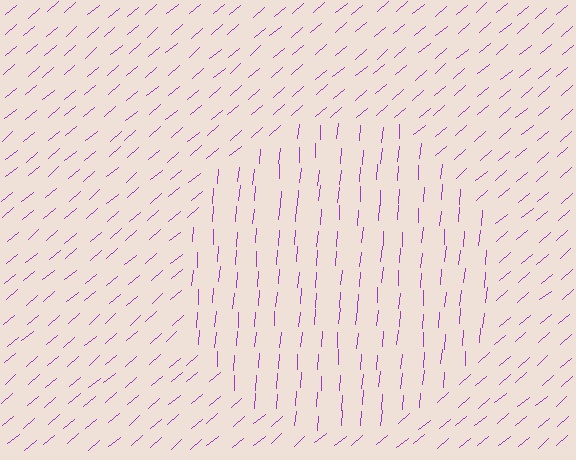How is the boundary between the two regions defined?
The boundary is defined purely by a change in line orientation (approximately 45 degrees difference). All lines are the same color and thickness.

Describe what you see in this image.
The image is filled with small purple line segments. A circle region in the image has lines oriented differently from the surrounding lines, creating a visible texture boundary.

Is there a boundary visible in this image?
Yes, there is a texture boundary formed by a change in line orientation.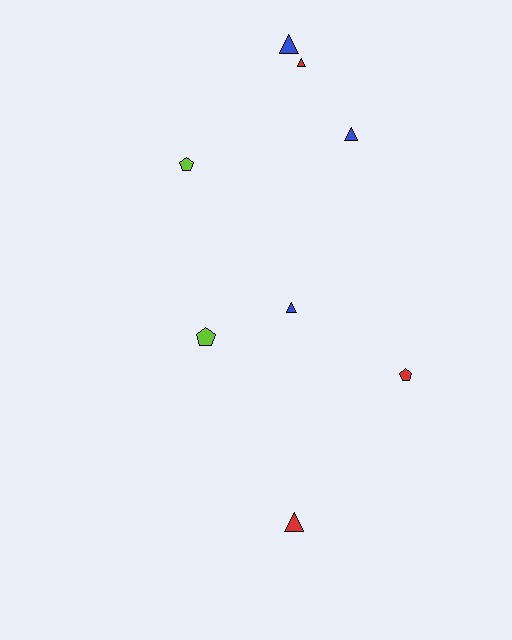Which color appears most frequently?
Blue, with 3 objects.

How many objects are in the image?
There are 8 objects.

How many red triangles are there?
There are 2 red triangles.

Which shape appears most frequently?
Triangle, with 5 objects.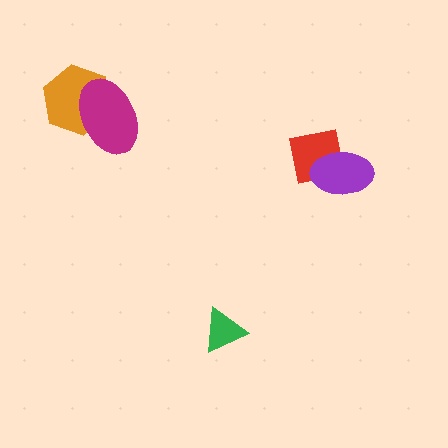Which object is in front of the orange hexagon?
The magenta ellipse is in front of the orange hexagon.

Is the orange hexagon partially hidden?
Yes, it is partially covered by another shape.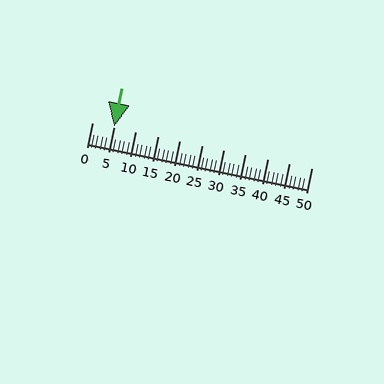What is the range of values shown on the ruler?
The ruler shows values from 0 to 50.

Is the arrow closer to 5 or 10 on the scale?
The arrow is closer to 5.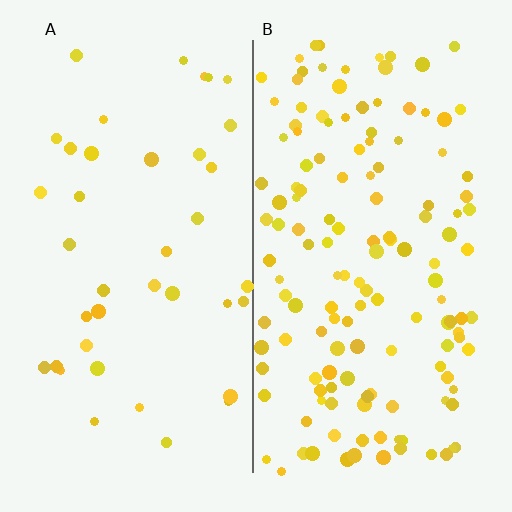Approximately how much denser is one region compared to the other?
Approximately 3.5× — region B over region A.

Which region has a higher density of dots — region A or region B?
B (the right).